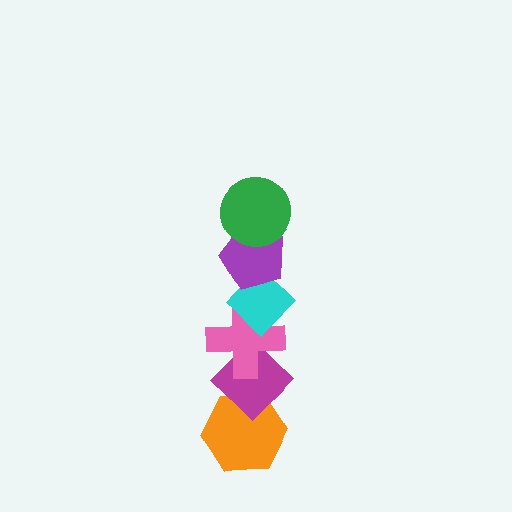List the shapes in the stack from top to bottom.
From top to bottom: the green circle, the purple pentagon, the cyan diamond, the pink cross, the magenta diamond, the orange hexagon.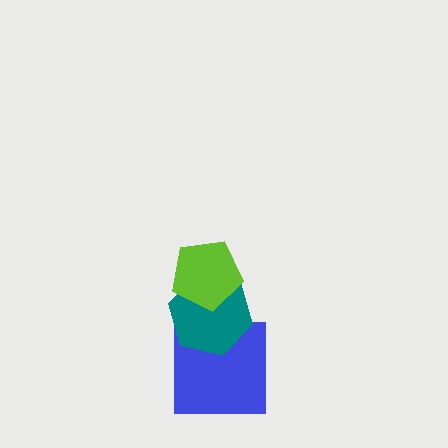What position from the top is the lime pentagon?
The lime pentagon is 1st from the top.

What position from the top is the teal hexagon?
The teal hexagon is 2nd from the top.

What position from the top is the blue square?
The blue square is 3rd from the top.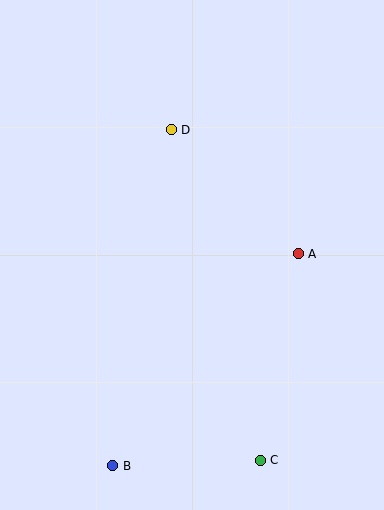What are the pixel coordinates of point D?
Point D is at (171, 130).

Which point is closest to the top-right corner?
Point D is closest to the top-right corner.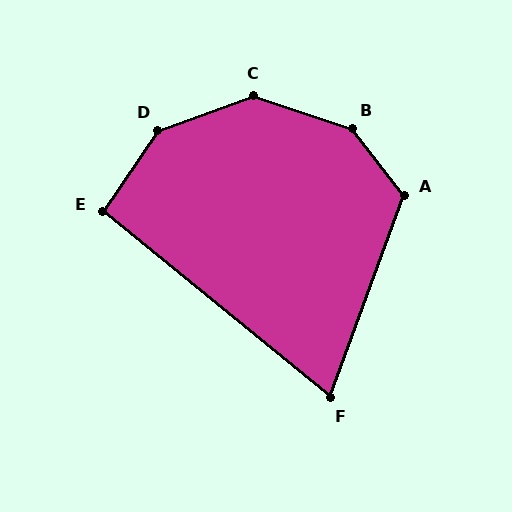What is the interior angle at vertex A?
Approximately 122 degrees (obtuse).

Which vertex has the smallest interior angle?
F, at approximately 71 degrees.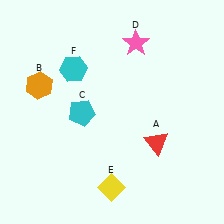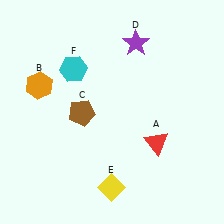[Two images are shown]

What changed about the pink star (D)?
In Image 1, D is pink. In Image 2, it changed to purple.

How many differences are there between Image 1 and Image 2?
There are 2 differences between the two images.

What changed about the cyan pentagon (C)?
In Image 1, C is cyan. In Image 2, it changed to brown.